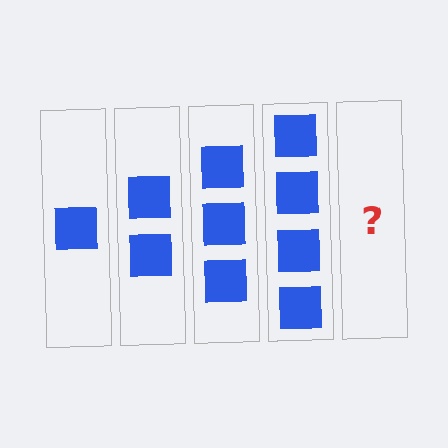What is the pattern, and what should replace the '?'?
The pattern is that each step adds one more square. The '?' should be 5 squares.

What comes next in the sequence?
The next element should be 5 squares.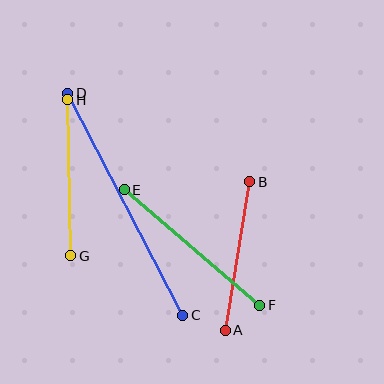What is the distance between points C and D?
The distance is approximately 250 pixels.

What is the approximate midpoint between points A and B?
The midpoint is at approximately (238, 256) pixels.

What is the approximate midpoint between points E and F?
The midpoint is at approximately (192, 247) pixels.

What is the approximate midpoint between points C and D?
The midpoint is at approximately (125, 204) pixels.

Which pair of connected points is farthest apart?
Points C and D are farthest apart.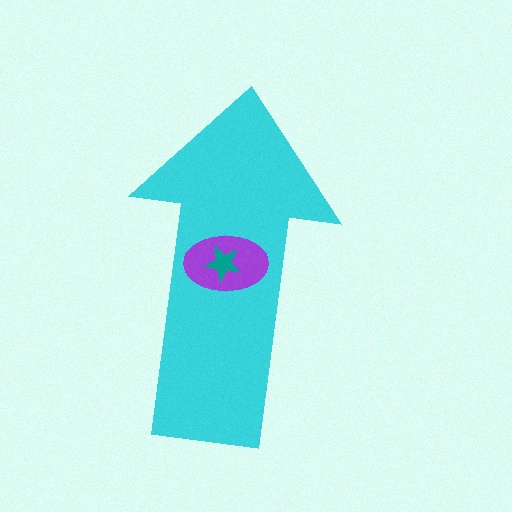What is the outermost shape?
The cyan arrow.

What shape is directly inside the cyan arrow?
The purple ellipse.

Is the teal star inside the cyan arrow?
Yes.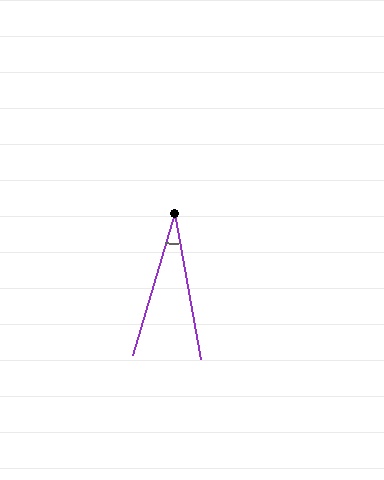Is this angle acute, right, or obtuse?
It is acute.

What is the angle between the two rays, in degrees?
Approximately 27 degrees.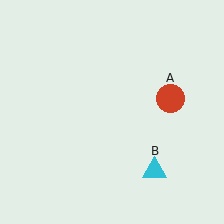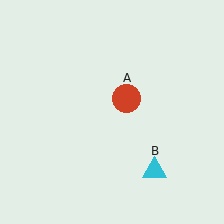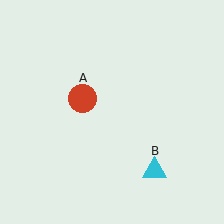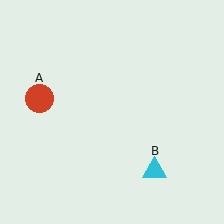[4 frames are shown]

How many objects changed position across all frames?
1 object changed position: red circle (object A).